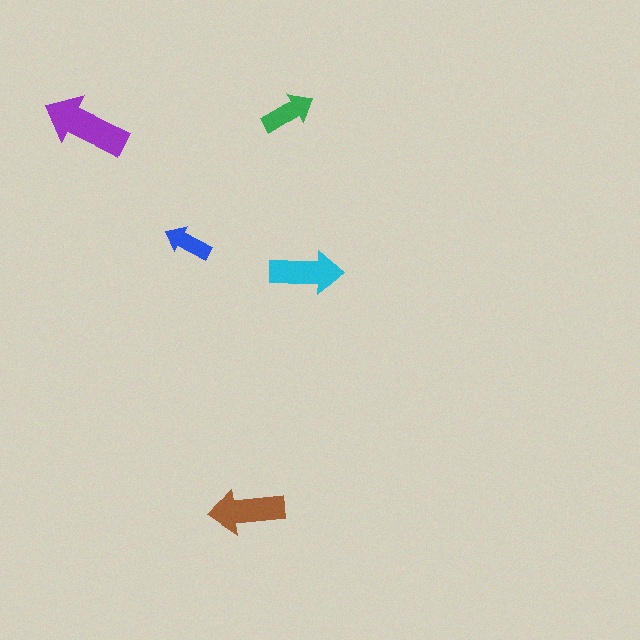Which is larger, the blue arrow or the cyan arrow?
The cyan one.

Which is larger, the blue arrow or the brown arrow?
The brown one.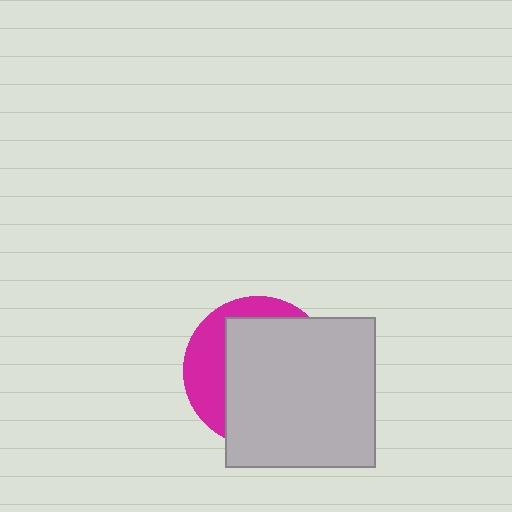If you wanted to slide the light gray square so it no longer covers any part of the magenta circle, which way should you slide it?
Slide it right — that is the most direct way to separate the two shapes.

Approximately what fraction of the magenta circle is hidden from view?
Roughly 69% of the magenta circle is hidden behind the light gray square.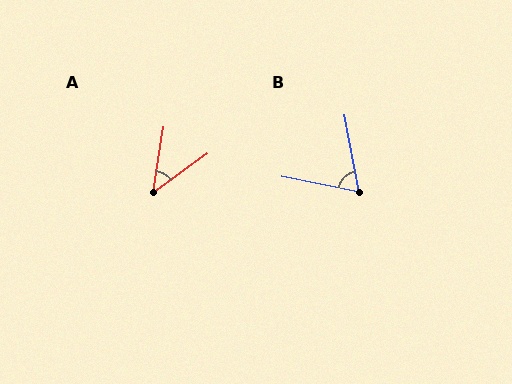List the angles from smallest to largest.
A (45°), B (68°).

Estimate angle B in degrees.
Approximately 68 degrees.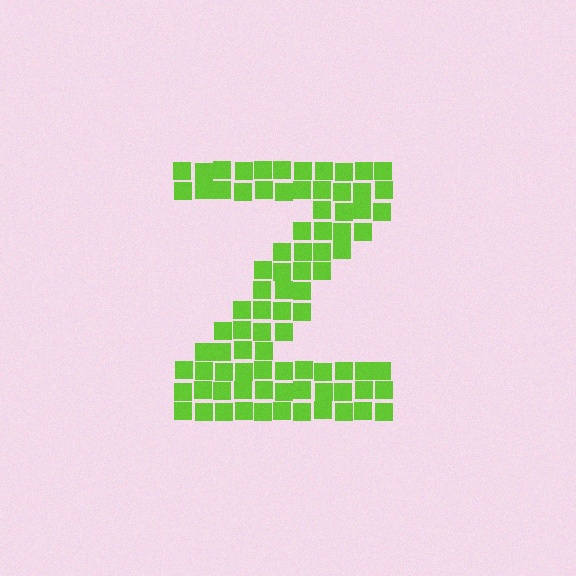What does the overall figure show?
The overall figure shows the letter Z.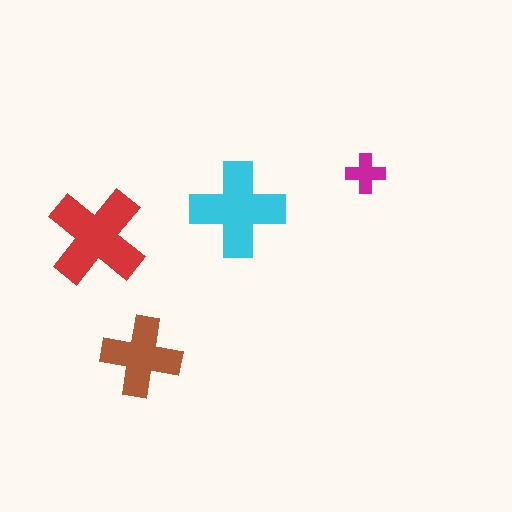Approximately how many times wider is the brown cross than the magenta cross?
About 2 times wider.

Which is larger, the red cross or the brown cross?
The red one.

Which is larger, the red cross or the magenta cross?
The red one.